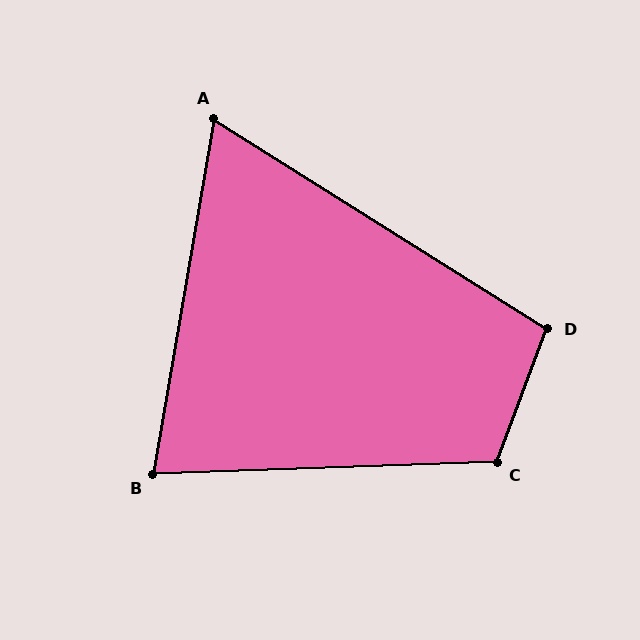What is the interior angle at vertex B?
Approximately 78 degrees (acute).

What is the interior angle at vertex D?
Approximately 102 degrees (obtuse).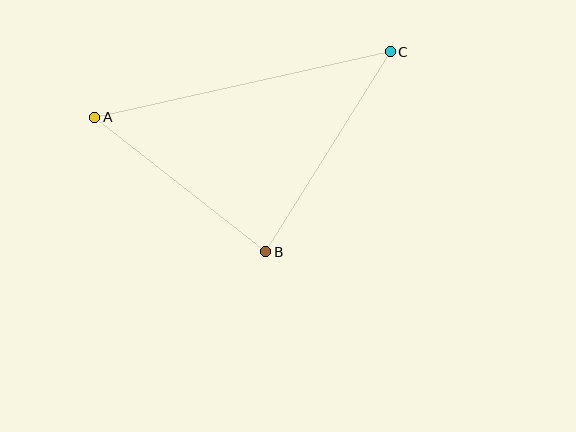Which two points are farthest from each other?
Points A and C are farthest from each other.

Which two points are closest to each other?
Points A and B are closest to each other.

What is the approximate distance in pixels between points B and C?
The distance between B and C is approximately 236 pixels.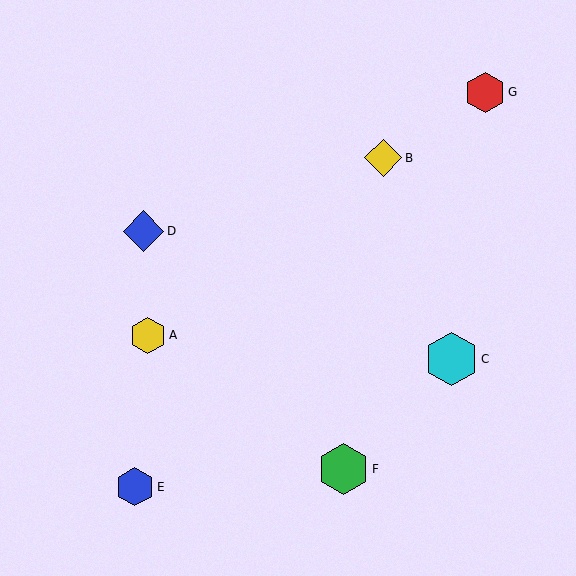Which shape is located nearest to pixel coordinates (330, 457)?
The green hexagon (labeled F) at (344, 469) is nearest to that location.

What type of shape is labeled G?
Shape G is a red hexagon.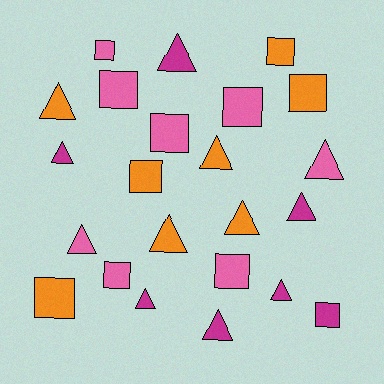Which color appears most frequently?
Orange, with 8 objects.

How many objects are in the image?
There are 23 objects.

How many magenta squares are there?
There is 1 magenta square.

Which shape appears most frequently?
Triangle, with 12 objects.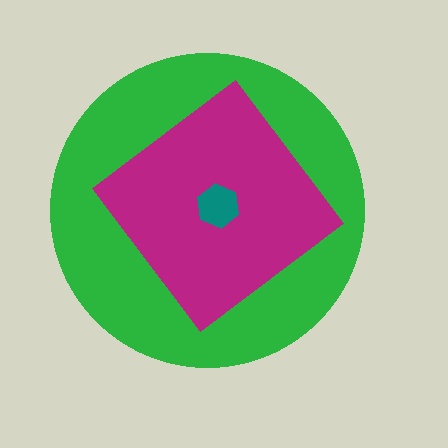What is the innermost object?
The teal hexagon.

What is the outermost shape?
The green circle.